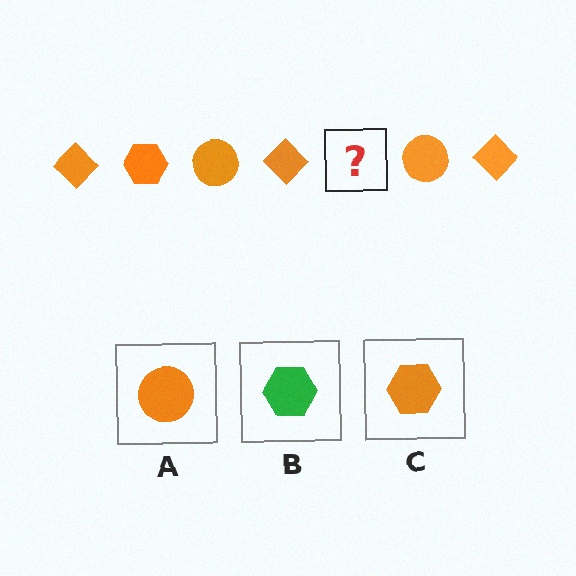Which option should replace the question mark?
Option C.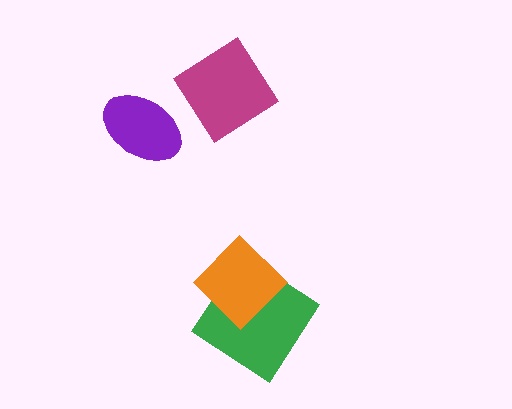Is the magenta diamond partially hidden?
No, no other shape covers it.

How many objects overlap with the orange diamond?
1 object overlaps with the orange diamond.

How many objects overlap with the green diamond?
1 object overlaps with the green diamond.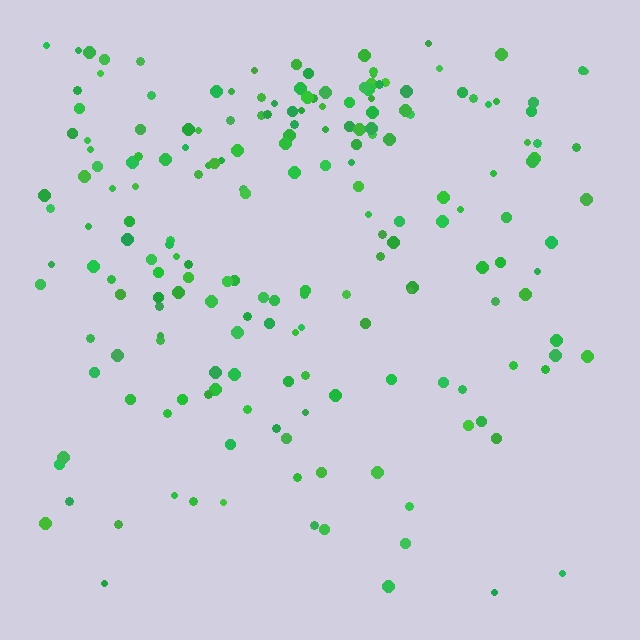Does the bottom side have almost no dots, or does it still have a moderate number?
Still a moderate number, just noticeably fewer than the top.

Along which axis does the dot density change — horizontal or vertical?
Vertical.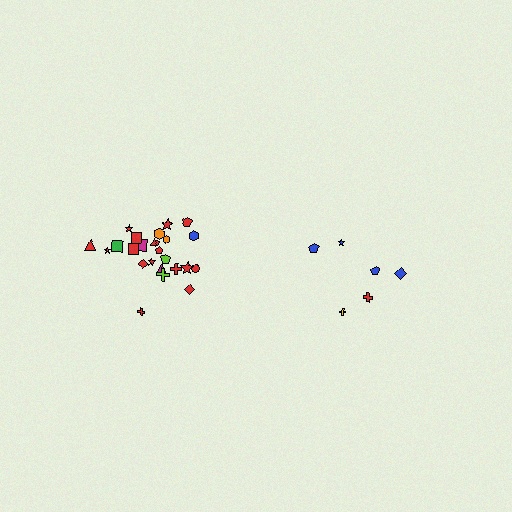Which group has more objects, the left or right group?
The left group.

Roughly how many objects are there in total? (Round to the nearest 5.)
Roughly 30 objects in total.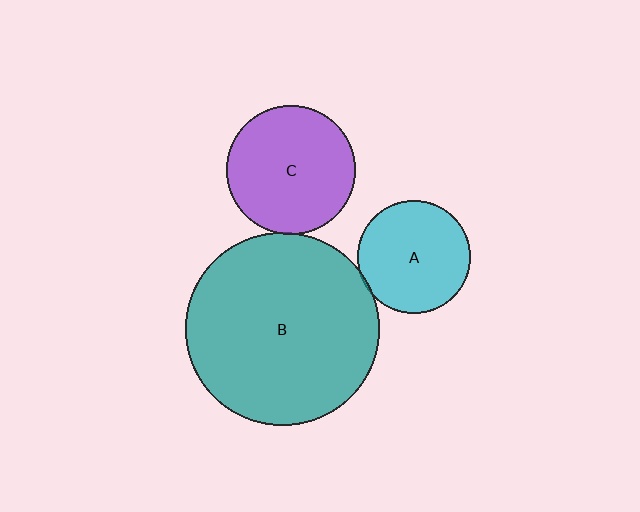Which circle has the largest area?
Circle B (teal).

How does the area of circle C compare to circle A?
Approximately 1.3 times.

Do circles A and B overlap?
Yes.